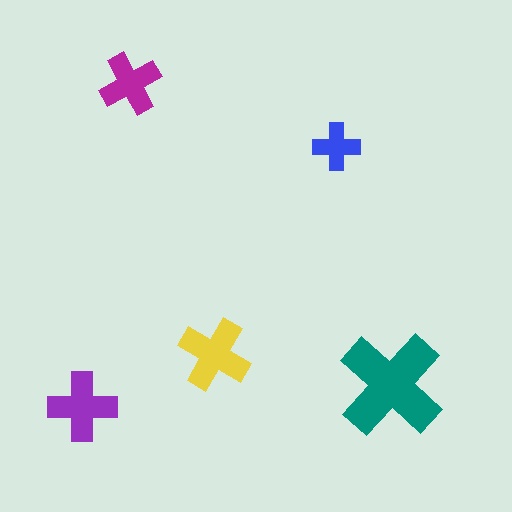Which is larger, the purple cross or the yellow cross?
The yellow one.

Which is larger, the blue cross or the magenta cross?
The magenta one.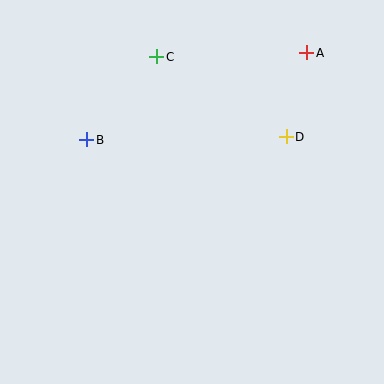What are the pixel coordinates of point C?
Point C is at (157, 57).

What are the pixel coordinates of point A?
Point A is at (307, 53).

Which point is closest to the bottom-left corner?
Point B is closest to the bottom-left corner.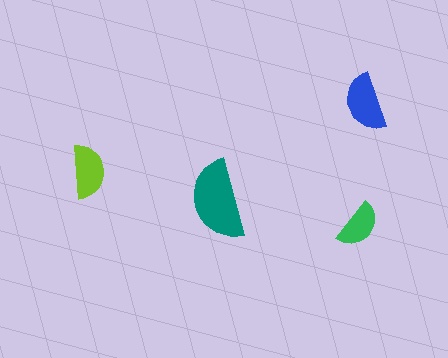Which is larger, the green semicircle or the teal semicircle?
The teal one.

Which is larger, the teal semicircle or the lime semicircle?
The teal one.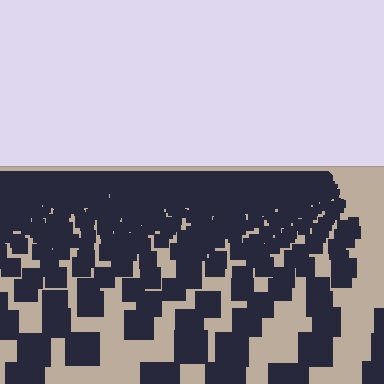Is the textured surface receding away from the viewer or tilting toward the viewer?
The surface is receding away from the viewer. Texture elements get smaller and denser toward the top.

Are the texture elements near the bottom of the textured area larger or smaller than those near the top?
Larger. Near the bottom, elements are closer to the viewer and appear at a bigger on-screen size.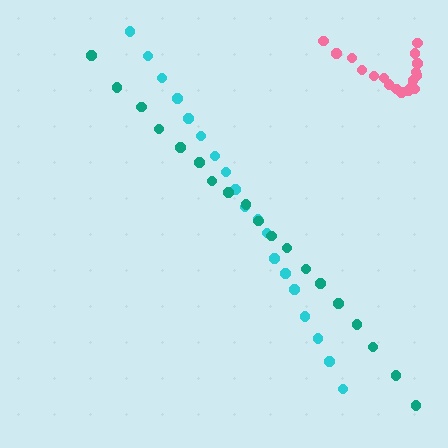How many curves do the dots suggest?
There are 3 distinct paths.